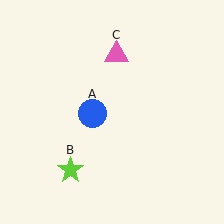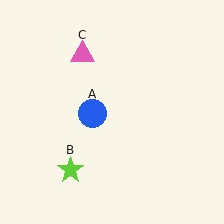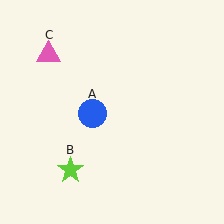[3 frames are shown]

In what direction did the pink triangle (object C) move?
The pink triangle (object C) moved left.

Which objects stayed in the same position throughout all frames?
Blue circle (object A) and lime star (object B) remained stationary.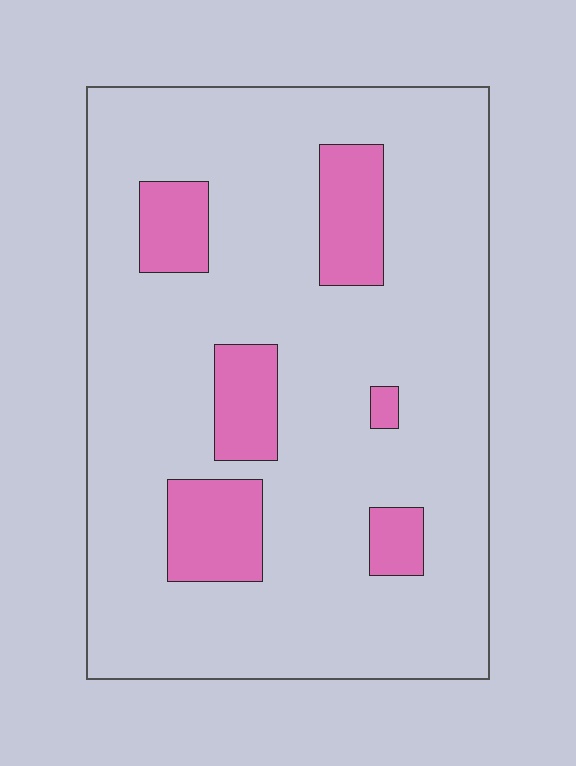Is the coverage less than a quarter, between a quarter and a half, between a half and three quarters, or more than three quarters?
Less than a quarter.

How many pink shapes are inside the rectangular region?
6.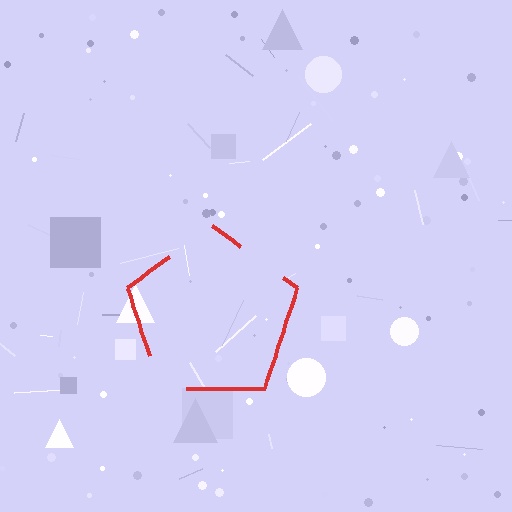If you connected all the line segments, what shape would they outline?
They would outline a pentagon.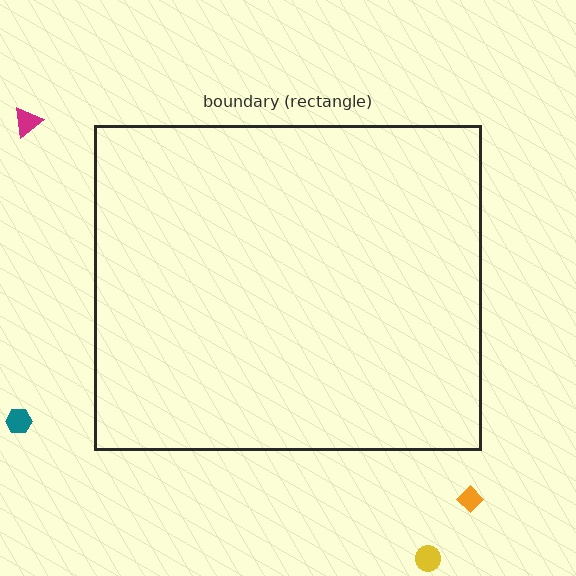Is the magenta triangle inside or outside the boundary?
Outside.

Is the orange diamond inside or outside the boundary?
Outside.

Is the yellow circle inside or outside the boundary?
Outside.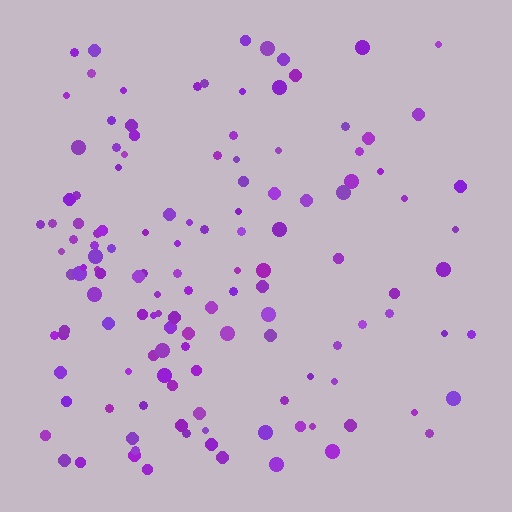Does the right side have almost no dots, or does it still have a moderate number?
Still a moderate number, just noticeably fewer than the left.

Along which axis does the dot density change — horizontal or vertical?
Horizontal.